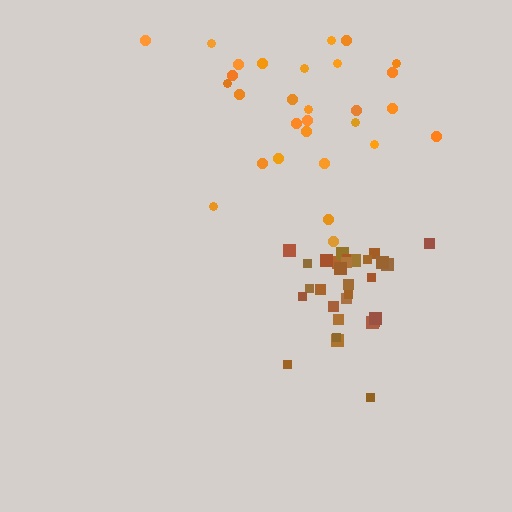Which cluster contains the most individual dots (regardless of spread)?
Brown (30).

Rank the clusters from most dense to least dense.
brown, orange.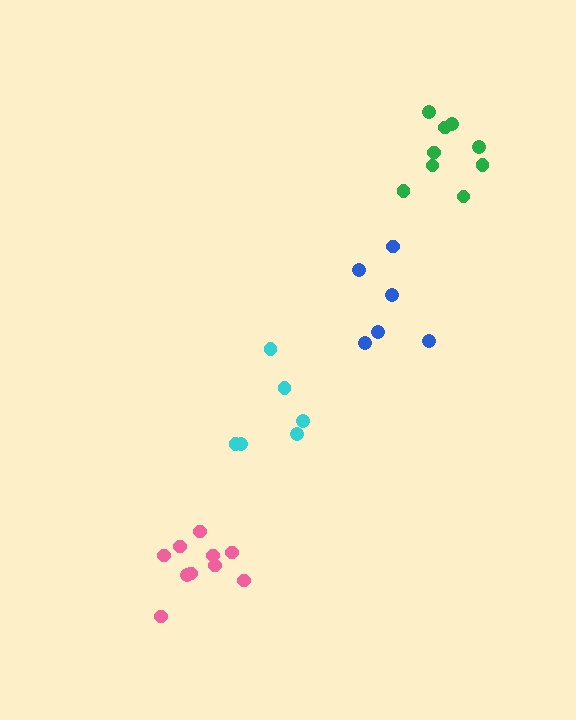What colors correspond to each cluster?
The clusters are colored: pink, green, blue, cyan.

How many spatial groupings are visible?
There are 4 spatial groupings.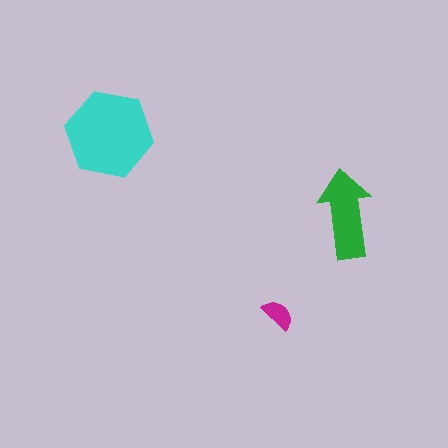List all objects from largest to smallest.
The cyan hexagon, the green arrow, the magenta semicircle.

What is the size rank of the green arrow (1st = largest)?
2nd.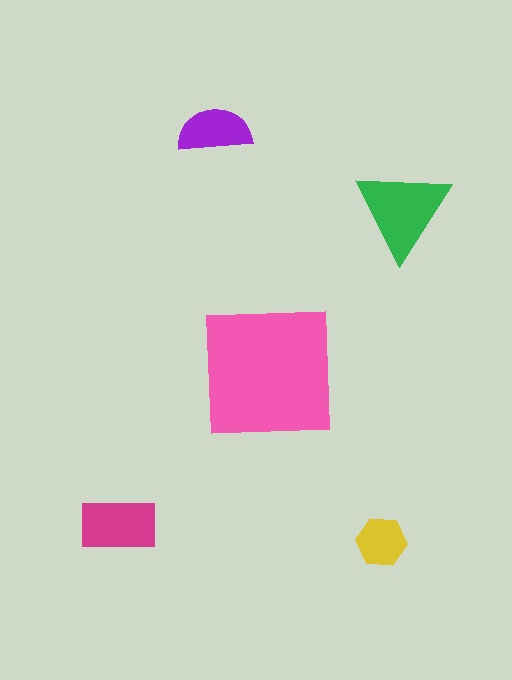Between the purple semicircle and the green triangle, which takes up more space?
The green triangle.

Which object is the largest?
The pink square.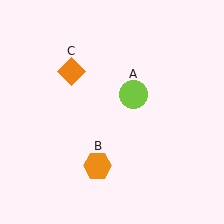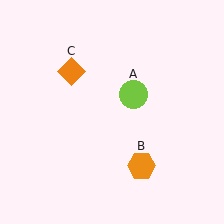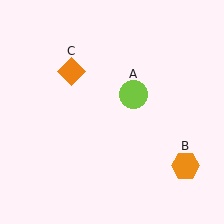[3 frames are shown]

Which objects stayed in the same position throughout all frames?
Lime circle (object A) and orange diamond (object C) remained stationary.